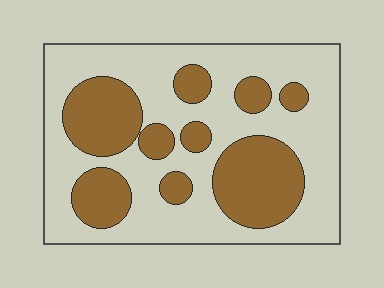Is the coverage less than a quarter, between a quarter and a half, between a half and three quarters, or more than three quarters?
Between a quarter and a half.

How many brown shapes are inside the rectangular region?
9.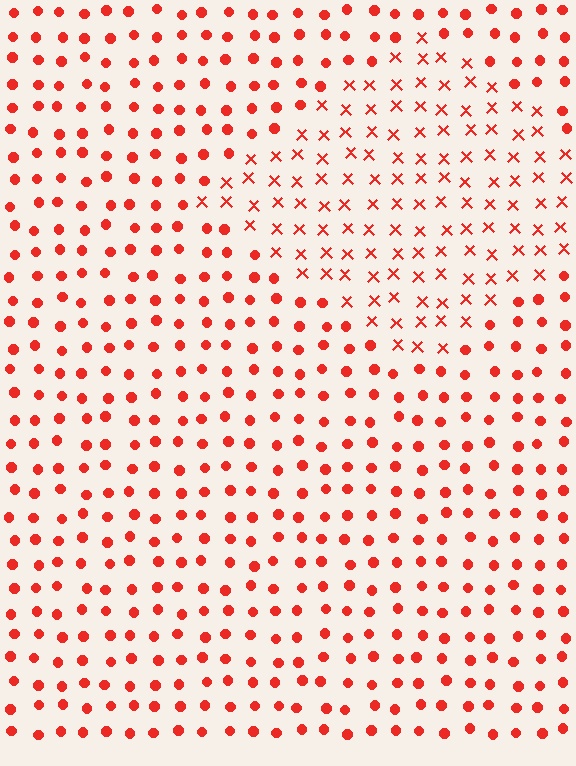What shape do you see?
I see a diamond.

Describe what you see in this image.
The image is filled with small red elements arranged in a uniform grid. A diamond-shaped region contains X marks, while the surrounding area contains circles. The boundary is defined purely by the change in element shape.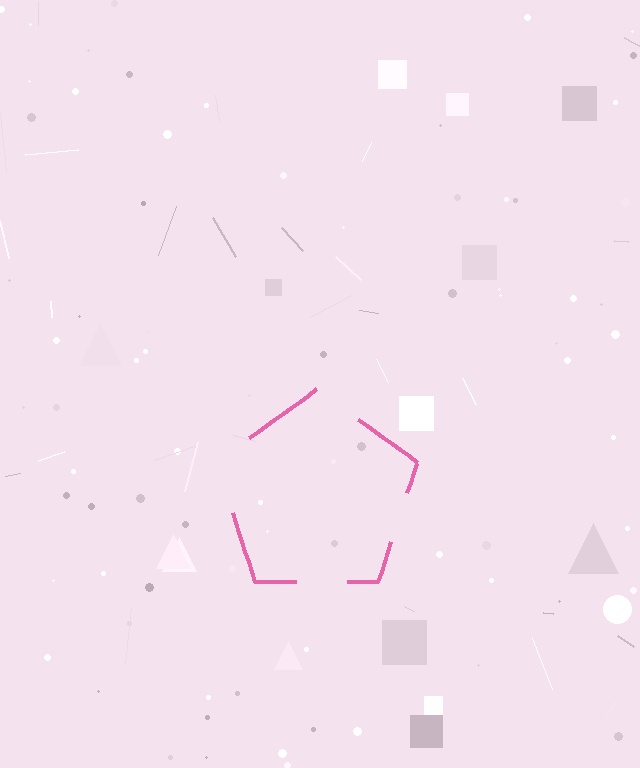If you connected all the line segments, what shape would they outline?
They would outline a pentagon.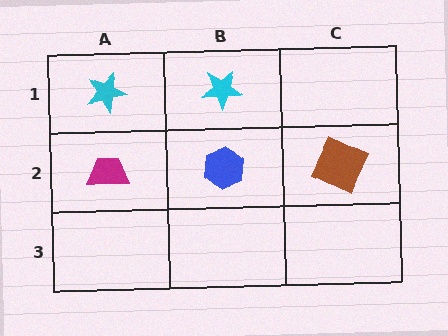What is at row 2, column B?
A blue hexagon.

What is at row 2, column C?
A brown square.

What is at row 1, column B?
A cyan star.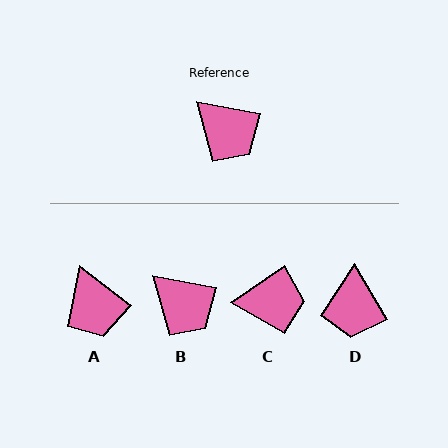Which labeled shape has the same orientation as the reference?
B.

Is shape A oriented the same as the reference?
No, it is off by about 27 degrees.